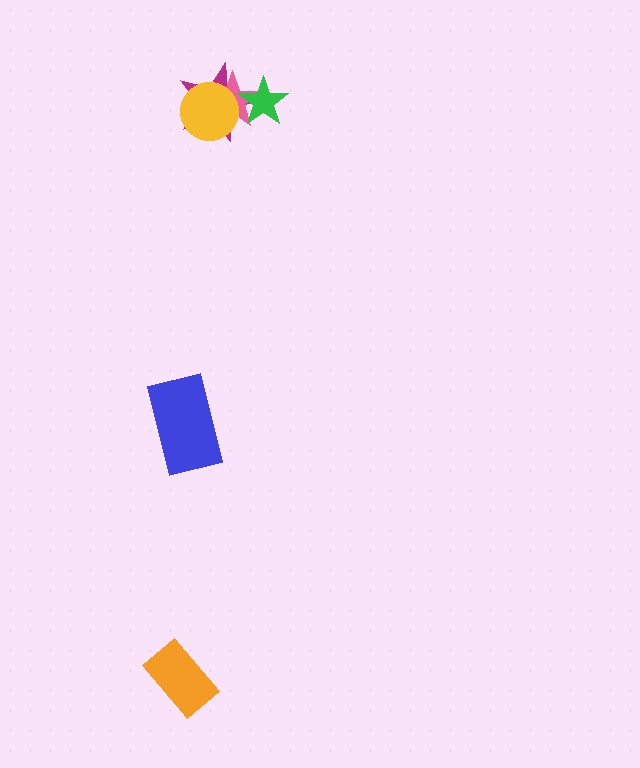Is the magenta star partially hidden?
Yes, it is partially covered by another shape.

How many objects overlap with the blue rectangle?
0 objects overlap with the blue rectangle.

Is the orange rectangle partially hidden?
No, no other shape covers it.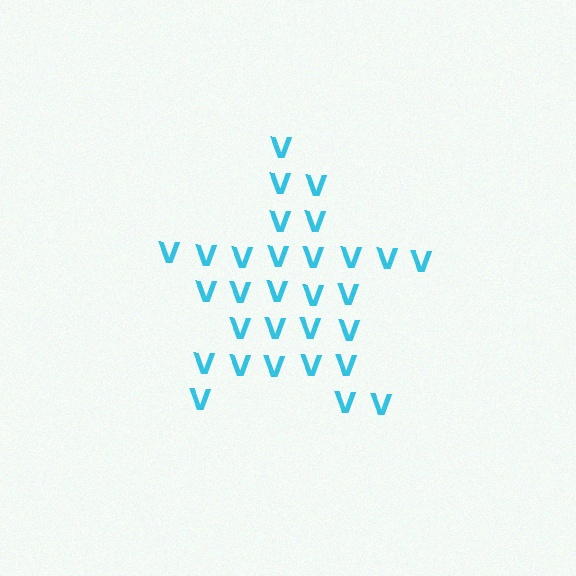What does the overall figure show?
The overall figure shows a star.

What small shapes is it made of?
It is made of small letter V's.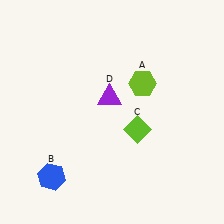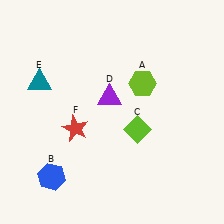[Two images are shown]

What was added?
A teal triangle (E), a red star (F) were added in Image 2.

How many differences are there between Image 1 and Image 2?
There are 2 differences between the two images.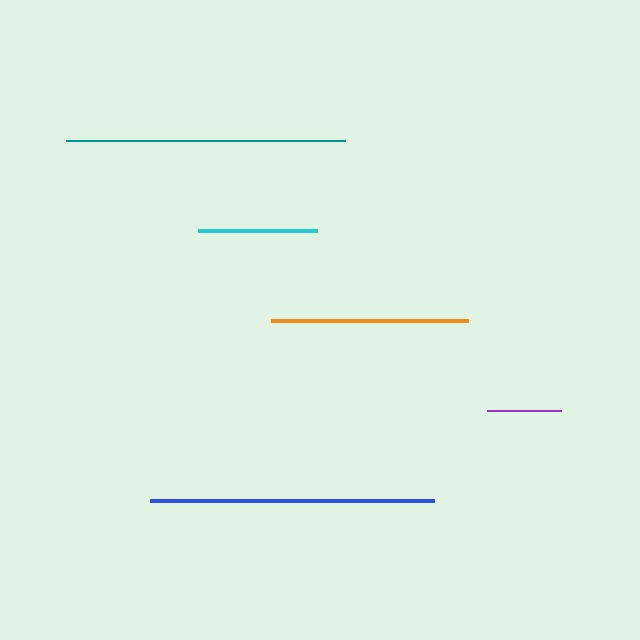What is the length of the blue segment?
The blue segment is approximately 284 pixels long.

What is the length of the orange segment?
The orange segment is approximately 197 pixels long.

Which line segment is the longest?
The blue line is the longest at approximately 284 pixels.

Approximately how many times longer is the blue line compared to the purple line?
The blue line is approximately 3.8 times the length of the purple line.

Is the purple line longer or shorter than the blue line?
The blue line is longer than the purple line.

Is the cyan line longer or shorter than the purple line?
The cyan line is longer than the purple line.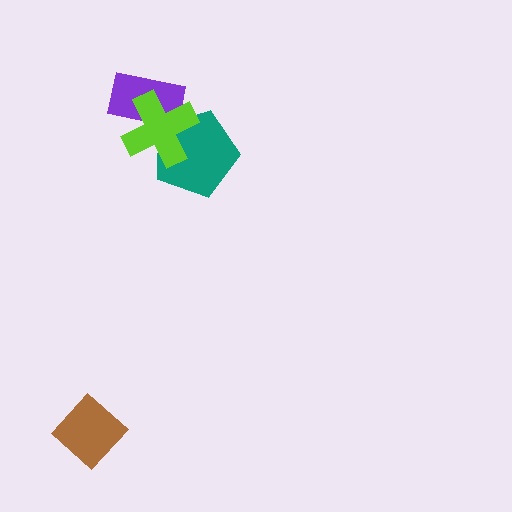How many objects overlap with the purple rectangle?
2 objects overlap with the purple rectangle.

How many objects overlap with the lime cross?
2 objects overlap with the lime cross.